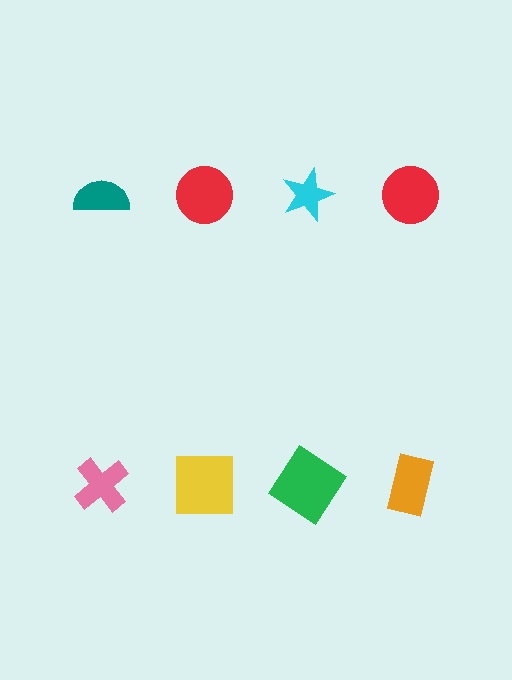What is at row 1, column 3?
A cyan star.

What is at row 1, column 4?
A red circle.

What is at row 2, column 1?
A pink cross.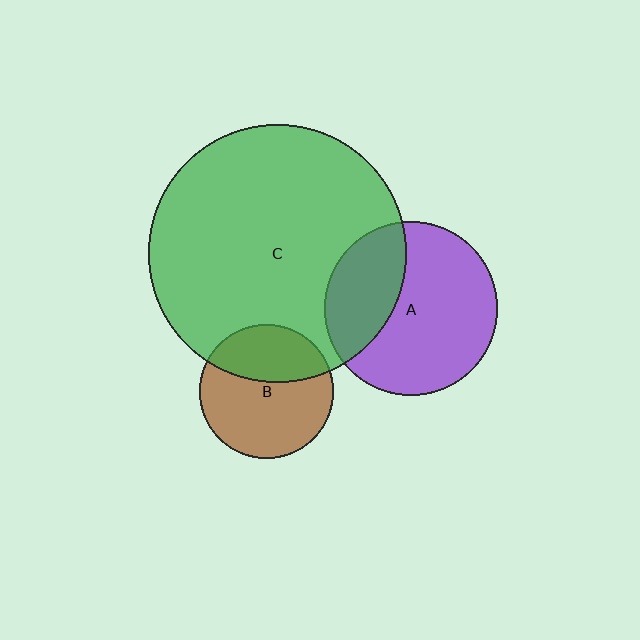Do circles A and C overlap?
Yes.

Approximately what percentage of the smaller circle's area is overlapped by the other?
Approximately 30%.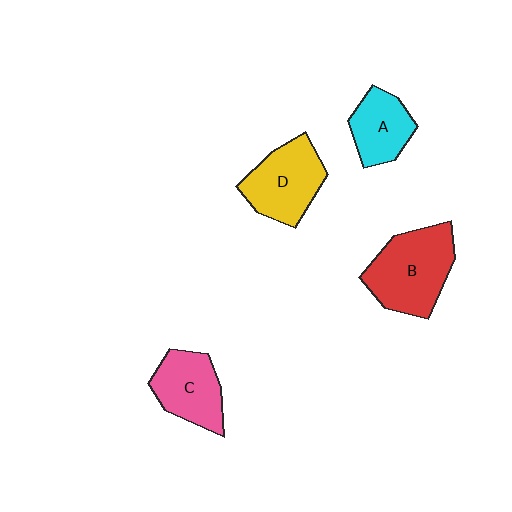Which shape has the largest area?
Shape B (red).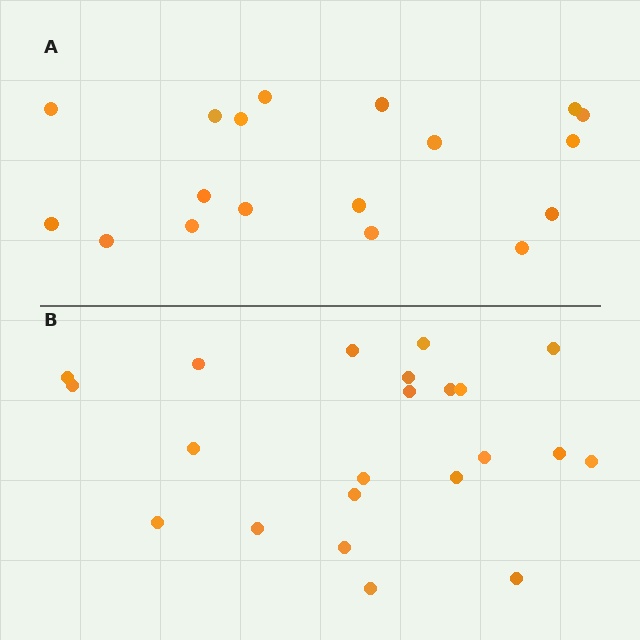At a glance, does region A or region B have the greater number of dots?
Region B (the bottom region) has more dots.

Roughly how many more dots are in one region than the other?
Region B has about 4 more dots than region A.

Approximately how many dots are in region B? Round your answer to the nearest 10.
About 20 dots. (The exact count is 22, which rounds to 20.)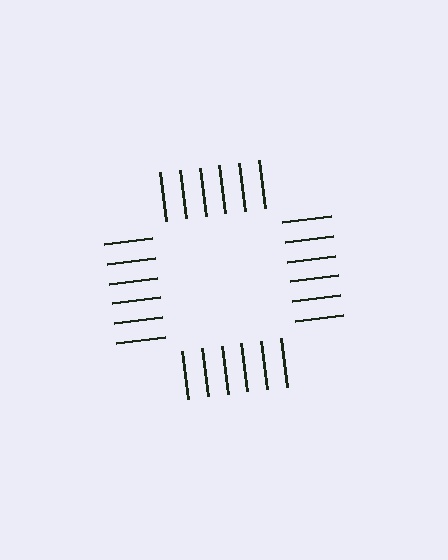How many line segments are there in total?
24 — 6 along each of the 4 edges.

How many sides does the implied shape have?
4 sides — the line-ends trace a square.